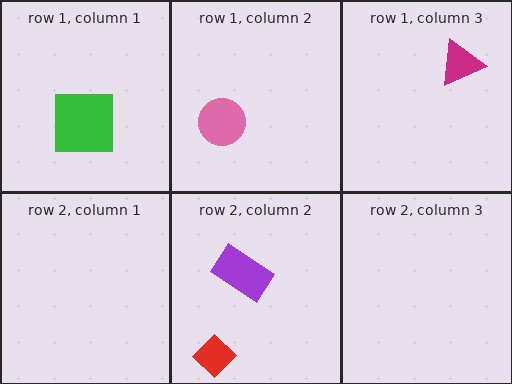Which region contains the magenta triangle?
The row 1, column 3 region.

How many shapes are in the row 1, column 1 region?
1.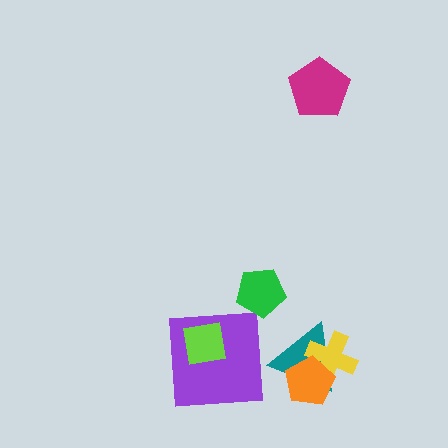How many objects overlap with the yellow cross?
2 objects overlap with the yellow cross.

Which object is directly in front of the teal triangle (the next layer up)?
The yellow cross is directly in front of the teal triangle.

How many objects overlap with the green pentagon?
0 objects overlap with the green pentagon.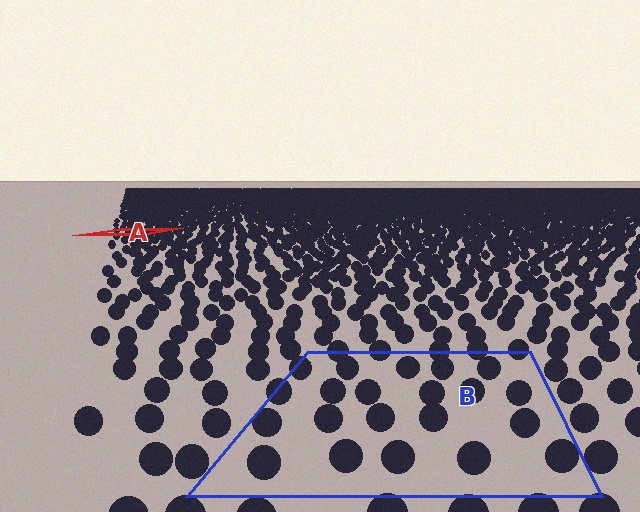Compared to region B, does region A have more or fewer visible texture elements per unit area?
Region A has more texture elements per unit area — they are packed more densely because it is farther away.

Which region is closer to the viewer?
Region B is closer. The texture elements there are larger and more spread out.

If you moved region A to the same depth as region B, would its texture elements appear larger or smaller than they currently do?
They would appear larger. At a closer depth, the same texture elements are projected at a bigger on-screen size.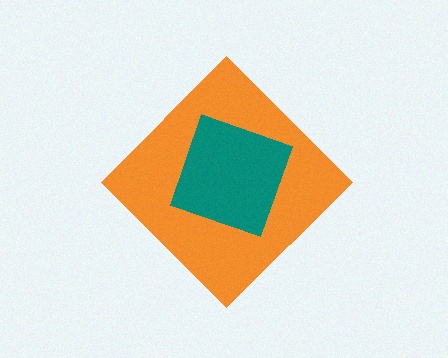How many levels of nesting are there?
2.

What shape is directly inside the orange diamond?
The teal square.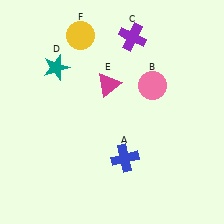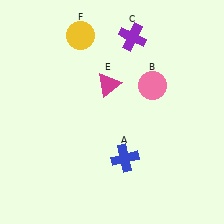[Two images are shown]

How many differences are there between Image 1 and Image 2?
There is 1 difference between the two images.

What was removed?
The teal star (D) was removed in Image 2.